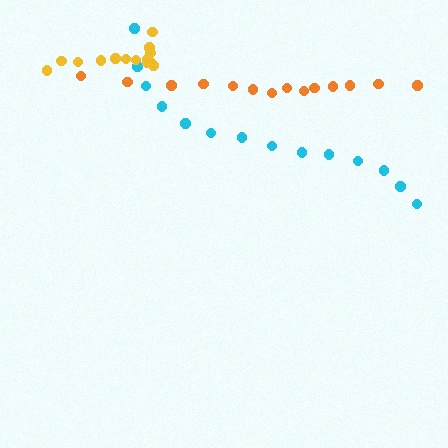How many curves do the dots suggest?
There are 3 distinct paths.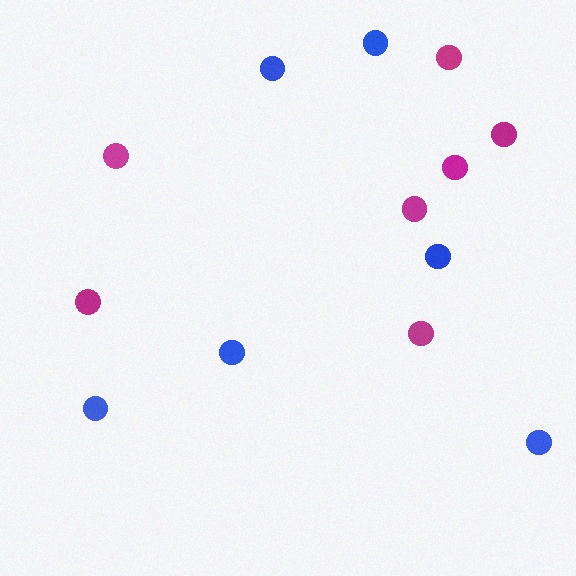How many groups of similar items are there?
There are 2 groups: one group of blue circles (6) and one group of magenta circles (7).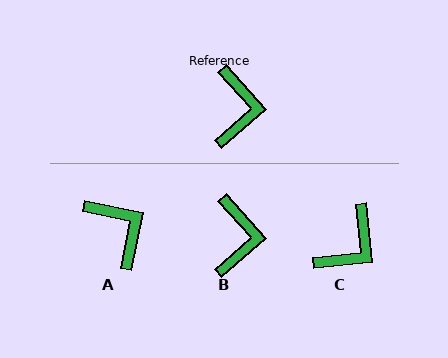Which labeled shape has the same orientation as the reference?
B.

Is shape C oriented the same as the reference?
No, it is off by about 36 degrees.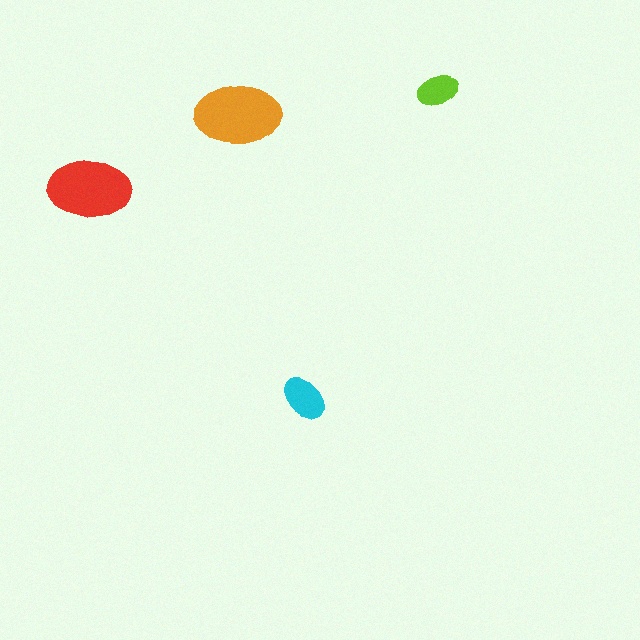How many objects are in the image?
There are 4 objects in the image.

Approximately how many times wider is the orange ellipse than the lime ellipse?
About 2 times wider.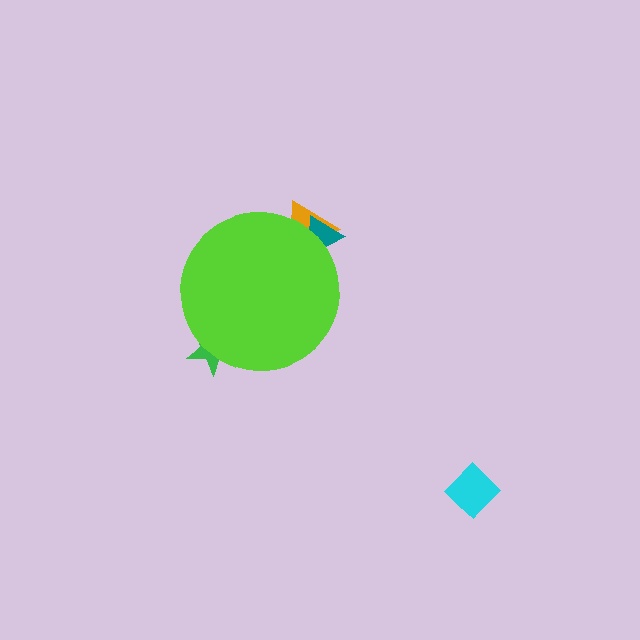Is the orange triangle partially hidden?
Yes, the orange triangle is partially hidden behind the lime circle.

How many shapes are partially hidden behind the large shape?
3 shapes are partially hidden.